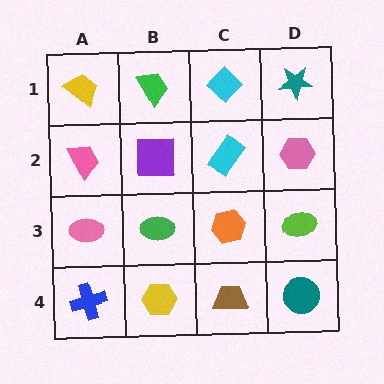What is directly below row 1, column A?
A pink trapezoid.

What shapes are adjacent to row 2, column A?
A yellow trapezoid (row 1, column A), a pink ellipse (row 3, column A), a purple square (row 2, column B).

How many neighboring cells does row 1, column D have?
2.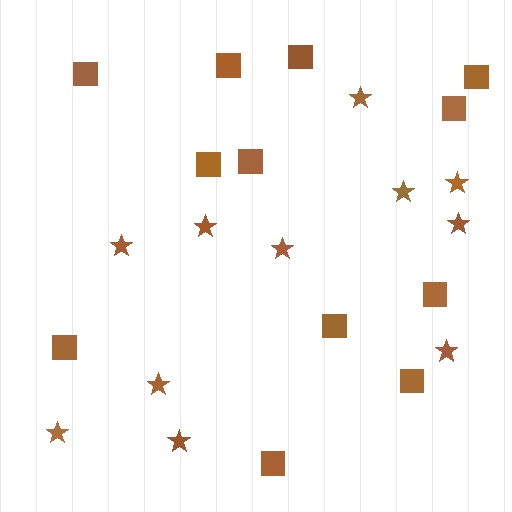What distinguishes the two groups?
There are 2 groups: one group of squares (12) and one group of stars (11).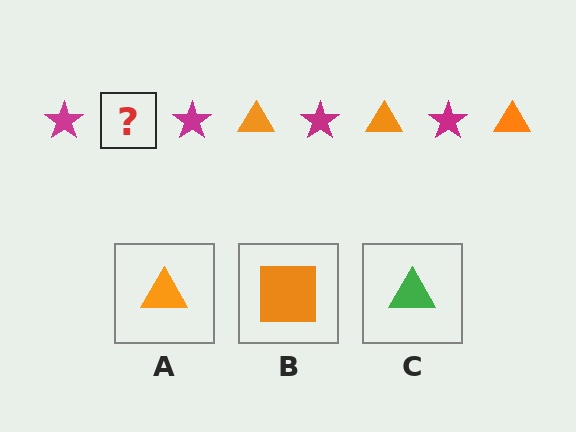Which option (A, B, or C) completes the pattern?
A.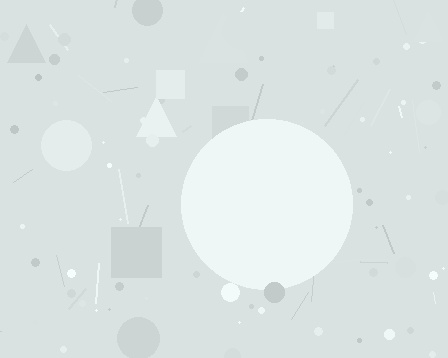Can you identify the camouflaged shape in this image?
The camouflaged shape is a circle.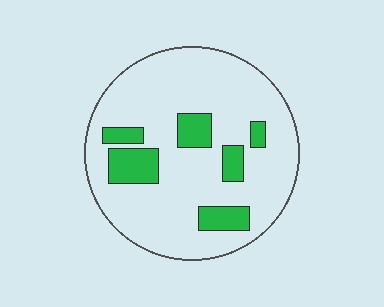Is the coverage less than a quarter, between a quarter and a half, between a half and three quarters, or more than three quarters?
Less than a quarter.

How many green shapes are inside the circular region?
6.